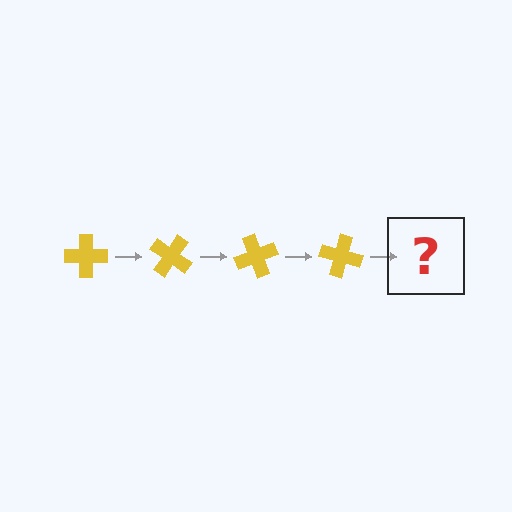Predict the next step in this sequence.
The next step is a yellow cross rotated 140 degrees.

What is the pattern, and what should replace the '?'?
The pattern is that the cross rotates 35 degrees each step. The '?' should be a yellow cross rotated 140 degrees.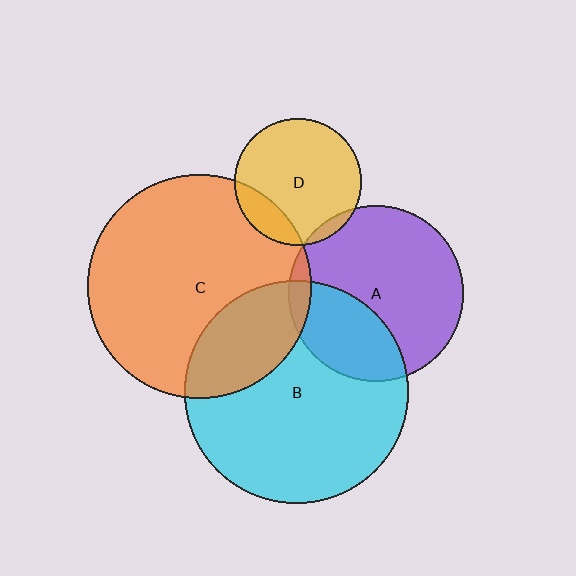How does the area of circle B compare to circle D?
Approximately 3.1 times.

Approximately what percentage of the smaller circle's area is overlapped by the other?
Approximately 5%.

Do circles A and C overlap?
Yes.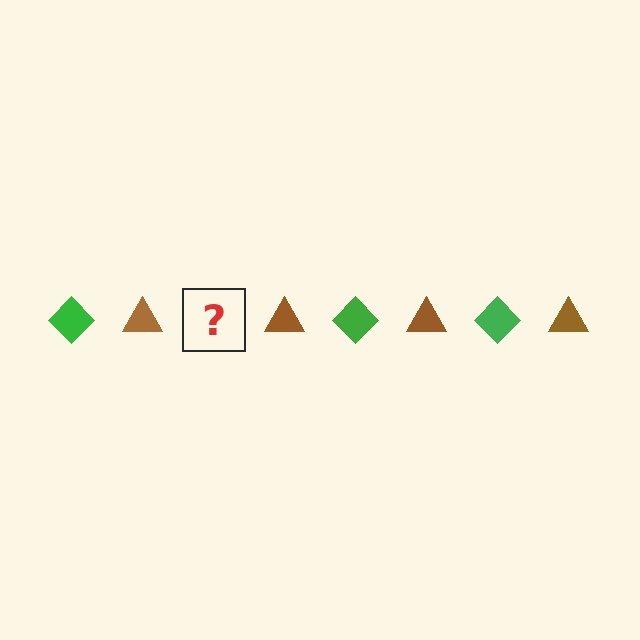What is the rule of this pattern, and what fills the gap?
The rule is that the pattern alternates between green diamond and brown triangle. The gap should be filled with a green diamond.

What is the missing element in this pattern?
The missing element is a green diamond.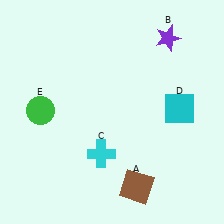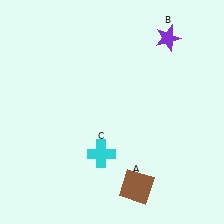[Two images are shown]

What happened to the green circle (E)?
The green circle (E) was removed in Image 2. It was in the top-left area of Image 1.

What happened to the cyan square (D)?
The cyan square (D) was removed in Image 2. It was in the top-right area of Image 1.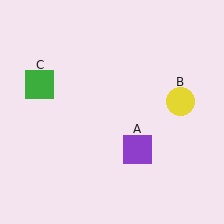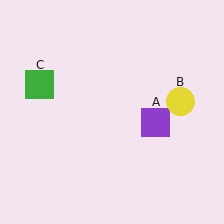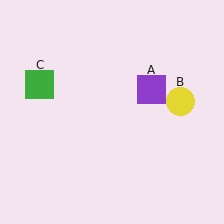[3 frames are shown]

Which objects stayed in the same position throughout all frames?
Yellow circle (object B) and green square (object C) remained stationary.